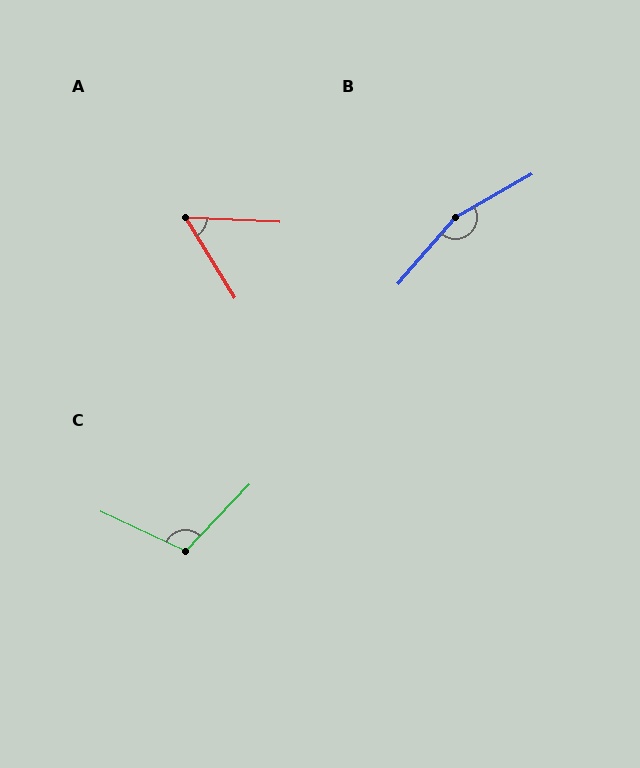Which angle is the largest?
B, at approximately 160 degrees.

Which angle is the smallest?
A, at approximately 56 degrees.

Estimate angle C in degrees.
Approximately 109 degrees.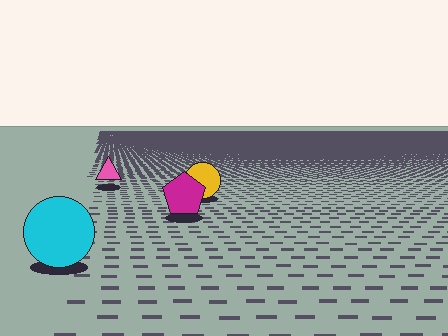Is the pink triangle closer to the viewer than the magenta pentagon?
No. The magenta pentagon is closer — you can tell from the texture gradient: the ground texture is coarser near it.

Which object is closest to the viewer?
The cyan circle is closest. The texture marks near it are larger and more spread out.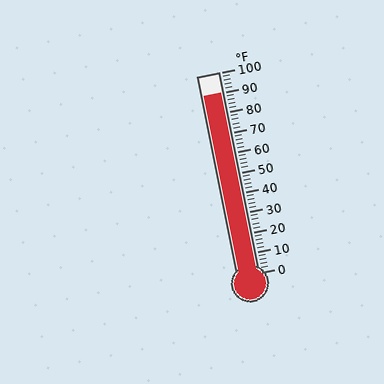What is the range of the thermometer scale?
The thermometer scale ranges from 0°F to 100°F.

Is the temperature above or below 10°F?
The temperature is above 10°F.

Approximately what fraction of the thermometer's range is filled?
The thermometer is filled to approximately 90% of its range.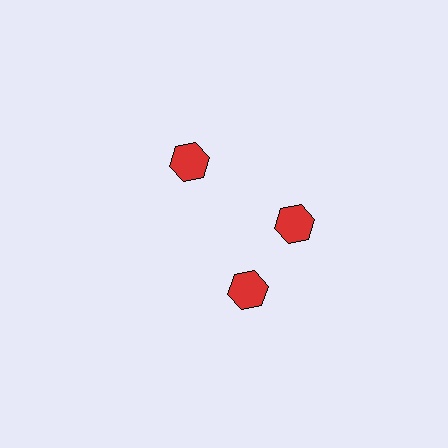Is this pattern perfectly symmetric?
No. The 3 red hexagons are arranged in a ring, but one element near the 7 o'clock position is rotated out of alignment along the ring, breaking the 3-fold rotational symmetry.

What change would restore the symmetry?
The symmetry would be restored by rotating it back into even spacing with its neighbors so that all 3 hexagons sit at equal angles and equal distance from the center.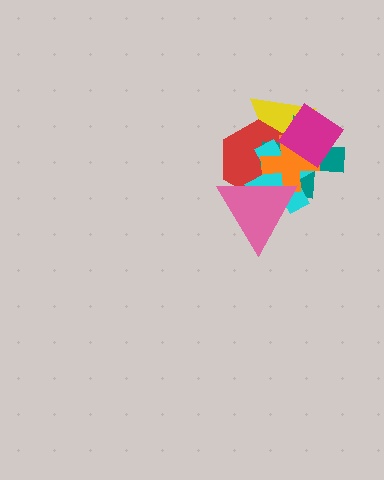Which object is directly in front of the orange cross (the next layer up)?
The pink triangle is directly in front of the orange cross.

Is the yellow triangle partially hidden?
Yes, it is partially covered by another shape.